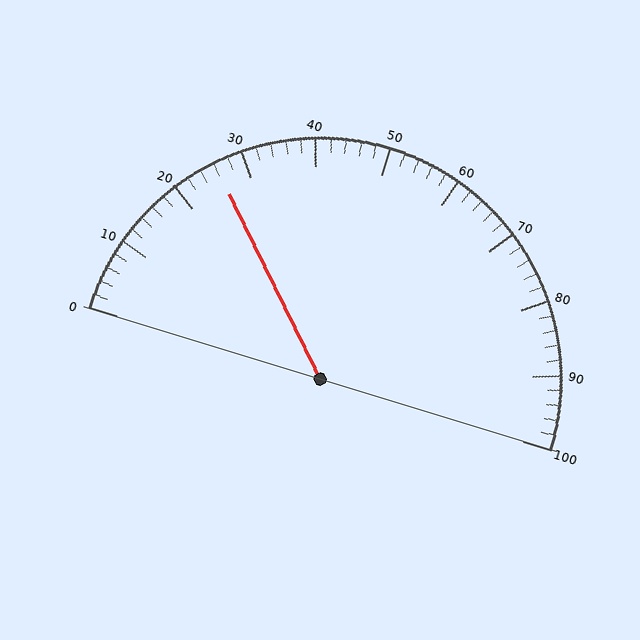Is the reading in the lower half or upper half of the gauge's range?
The reading is in the lower half of the range (0 to 100).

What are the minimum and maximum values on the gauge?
The gauge ranges from 0 to 100.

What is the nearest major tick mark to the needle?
The nearest major tick mark is 30.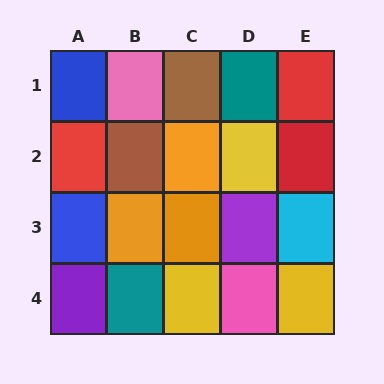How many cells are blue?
2 cells are blue.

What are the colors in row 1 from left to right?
Blue, pink, brown, teal, red.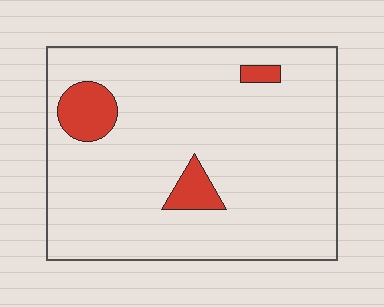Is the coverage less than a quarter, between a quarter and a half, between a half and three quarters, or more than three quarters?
Less than a quarter.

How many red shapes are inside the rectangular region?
3.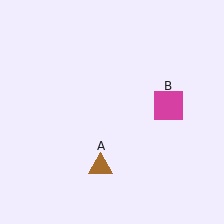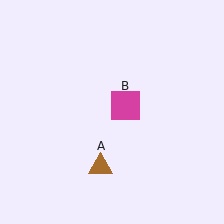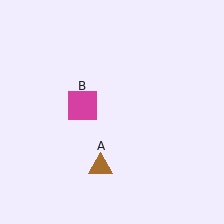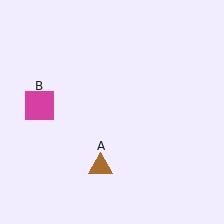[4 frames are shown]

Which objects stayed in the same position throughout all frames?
Brown triangle (object A) remained stationary.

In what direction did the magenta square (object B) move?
The magenta square (object B) moved left.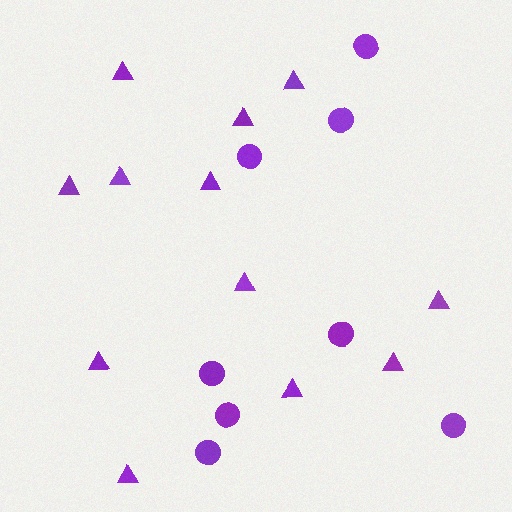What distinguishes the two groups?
There are 2 groups: one group of triangles (12) and one group of circles (8).